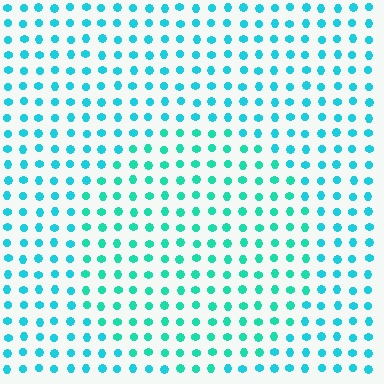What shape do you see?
I see a circle.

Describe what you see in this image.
The image is filled with small cyan elements in a uniform arrangement. A circle-shaped region is visible where the elements are tinted to a slightly different hue, forming a subtle color boundary.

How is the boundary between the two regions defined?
The boundary is defined purely by a slight shift in hue (about 21 degrees). Spacing, size, and orientation are identical on both sides.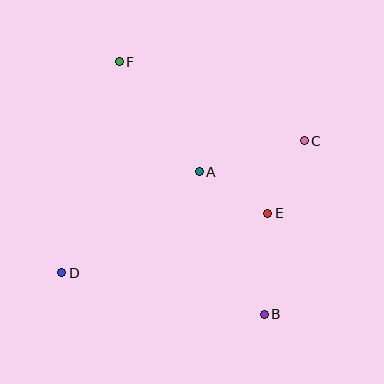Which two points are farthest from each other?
Points B and F are farthest from each other.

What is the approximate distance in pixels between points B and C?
The distance between B and C is approximately 178 pixels.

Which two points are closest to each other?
Points A and E are closest to each other.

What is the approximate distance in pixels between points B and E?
The distance between B and E is approximately 101 pixels.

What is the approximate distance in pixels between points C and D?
The distance between C and D is approximately 276 pixels.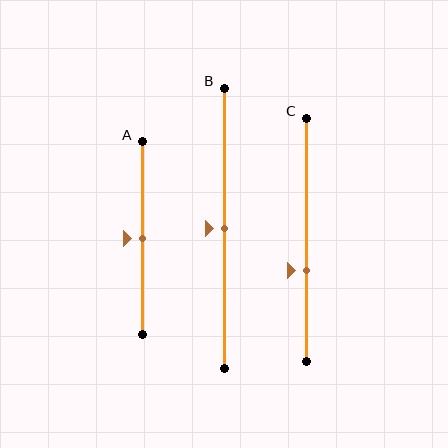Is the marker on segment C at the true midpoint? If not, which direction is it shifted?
No, the marker on segment C is shifted downward by about 13% of the segment length.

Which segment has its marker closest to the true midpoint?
Segment A has its marker closest to the true midpoint.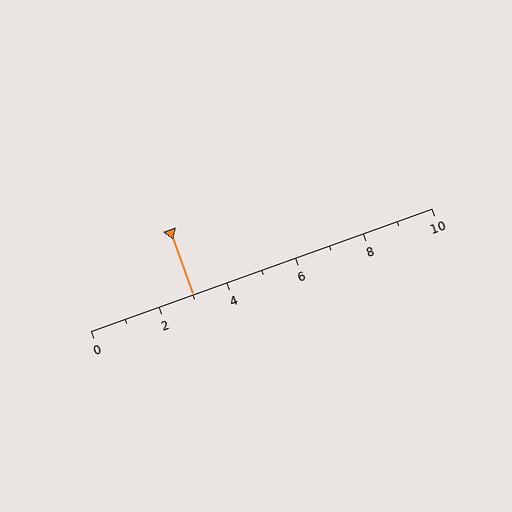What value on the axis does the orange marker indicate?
The marker indicates approximately 3.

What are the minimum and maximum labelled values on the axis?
The axis runs from 0 to 10.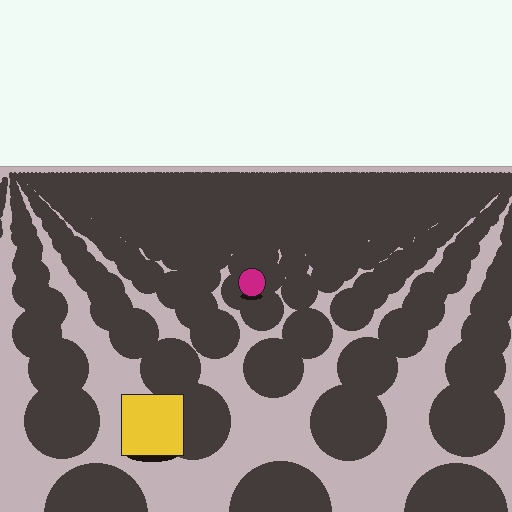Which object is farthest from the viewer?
The magenta circle is farthest from the viewer. It appears smaller and the ground texture around it is denser.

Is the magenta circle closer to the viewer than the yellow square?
No. The yellow square is closer — you can tell from the texture gradient: the ground texture is coarser near it.